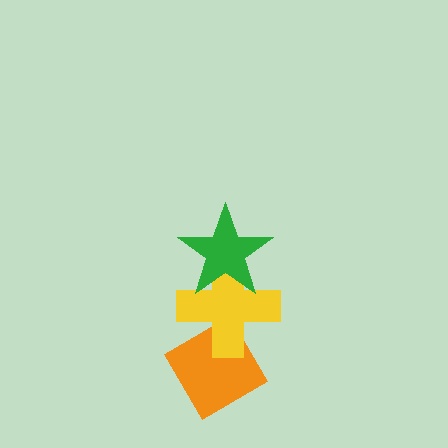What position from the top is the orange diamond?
The orange diamond is 3rd from the top.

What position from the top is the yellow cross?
The yellow cross is 2nd from the top.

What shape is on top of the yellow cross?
The green star is on top of the yellow cross.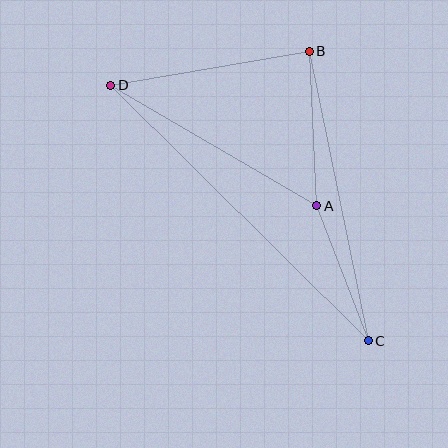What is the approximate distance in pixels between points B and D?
The distance between B and D is approximately 201 pixels.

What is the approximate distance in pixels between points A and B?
The distance between A and B is approximately 154 pixels.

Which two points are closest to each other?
Points A and C are closest to each other.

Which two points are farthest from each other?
Points C and D are farthest from each other.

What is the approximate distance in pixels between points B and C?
The distance between B and C is approximately 295 pixels.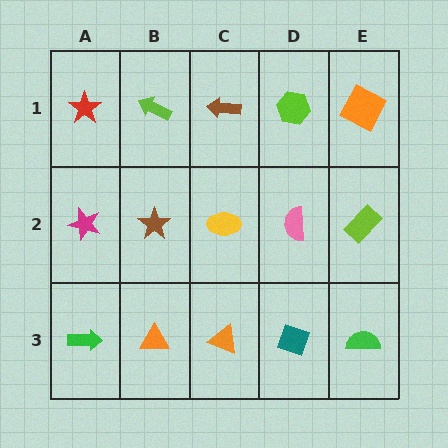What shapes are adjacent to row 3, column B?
A brown star (row 2, column B), a green arrow (row 3, column A), an orange triangle (row 3, column C).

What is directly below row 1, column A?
A magenta star.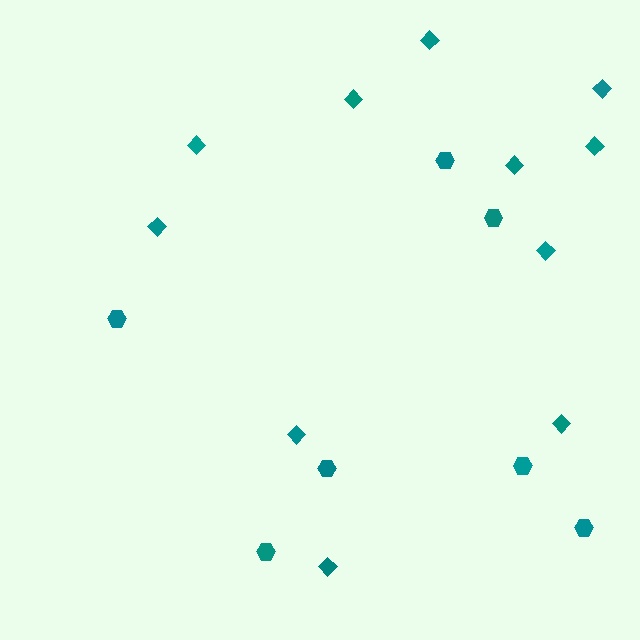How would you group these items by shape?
There are 2 groups: one group of hexagons (7) and one group of diamonds (11).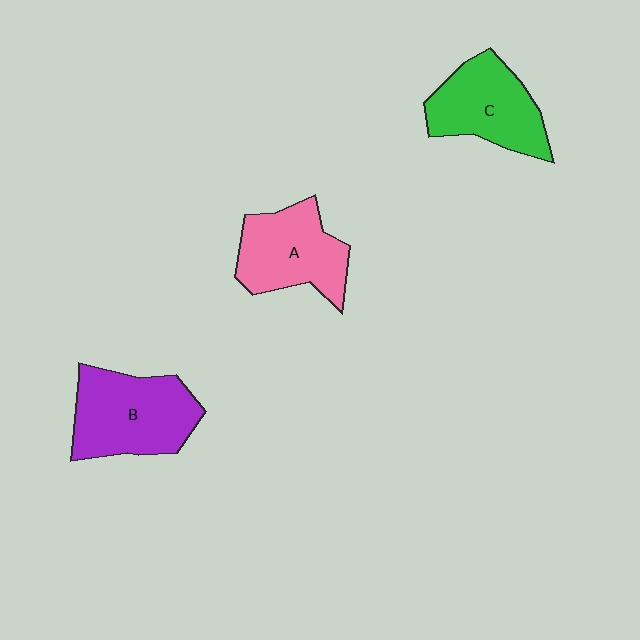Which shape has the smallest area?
Shape A (pink).